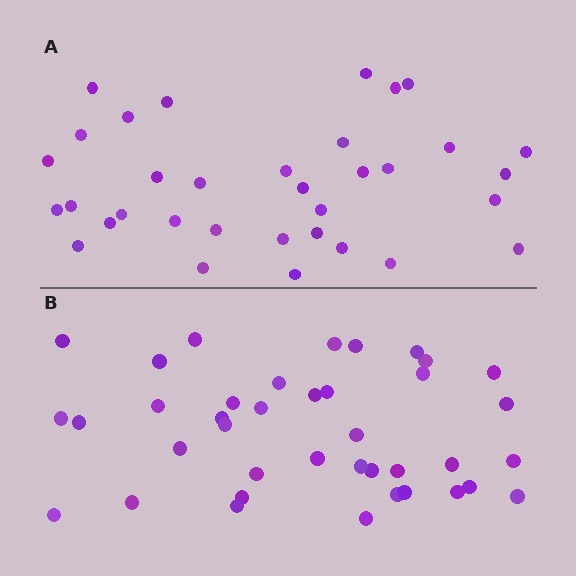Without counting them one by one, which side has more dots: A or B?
Region B (the bottom region) has more dots.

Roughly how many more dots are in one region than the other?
Region B has about 5 more dots than region A.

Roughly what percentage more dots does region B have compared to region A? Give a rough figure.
About 15% more.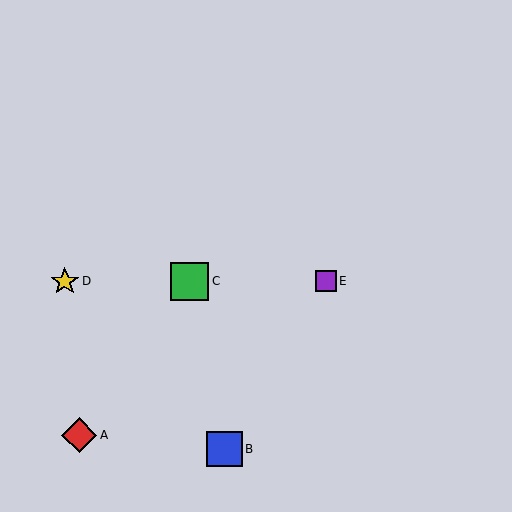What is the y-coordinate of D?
Object D is at y≈281.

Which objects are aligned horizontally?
Objects C, D, E are aligned horizontally.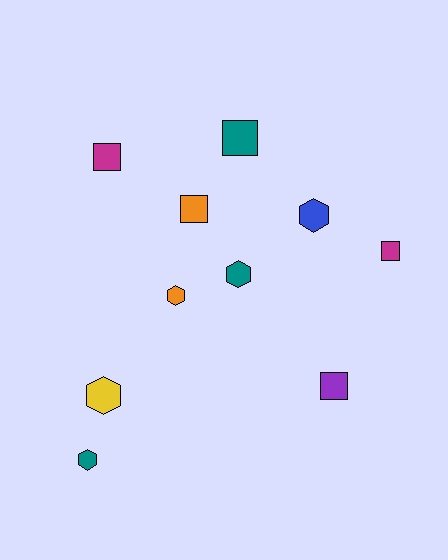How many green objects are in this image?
There are no green objects.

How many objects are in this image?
There are 10 objects.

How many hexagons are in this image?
There are 5 hexagons.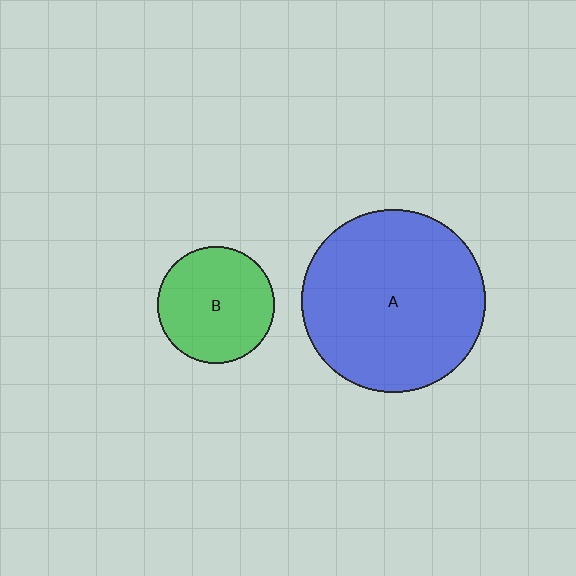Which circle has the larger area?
Circle A (blue).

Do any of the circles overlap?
No, none of the circles overlap.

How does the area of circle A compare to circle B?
Approximately 2.5 times.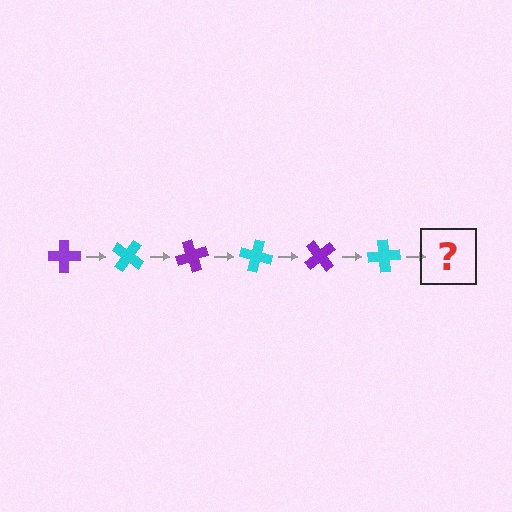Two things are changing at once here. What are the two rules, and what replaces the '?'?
The two rules are that it rotates 35 degrees each step and the color cycles through purple and cyan. The '?' should be a purple cross, rotated 210 degrees from the start.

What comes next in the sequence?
The next element should be a purple cross, rotated 210 degrees from the start.